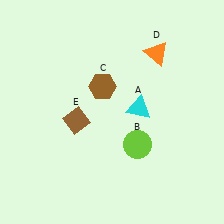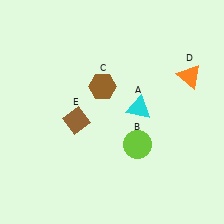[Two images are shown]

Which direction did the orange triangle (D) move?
The orange triangle (D) moved right.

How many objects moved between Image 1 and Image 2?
1 object moved between the two images.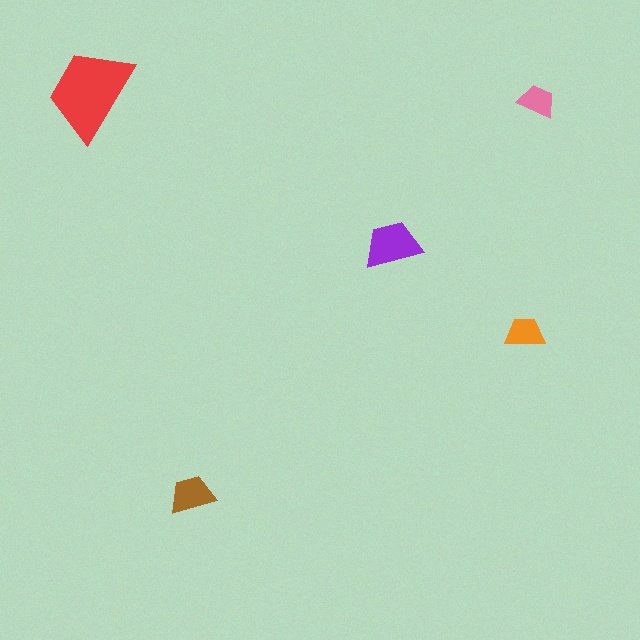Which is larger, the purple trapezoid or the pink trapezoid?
The purple one.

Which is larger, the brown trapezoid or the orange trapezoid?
The brown one.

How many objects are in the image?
There are 5 objects in the image.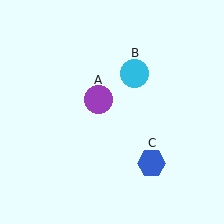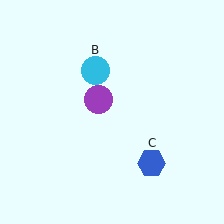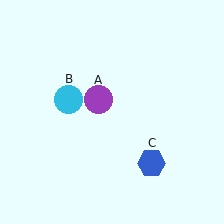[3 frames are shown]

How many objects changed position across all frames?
1 object changed position: cyan circle (object B).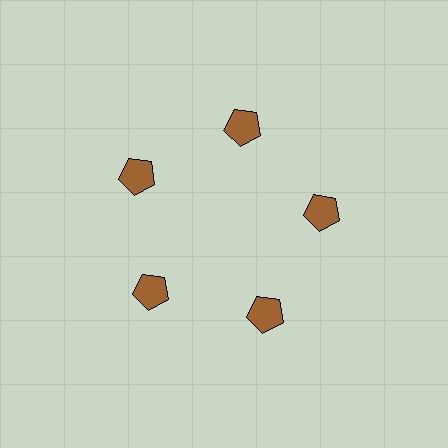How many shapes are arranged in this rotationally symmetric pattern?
There are 5 shapes, arranged in 5 groups of 1.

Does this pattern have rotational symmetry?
Yes, this pattern has 5-fold rotational symmetry. It looks the same after rotating 72 degrees around the center.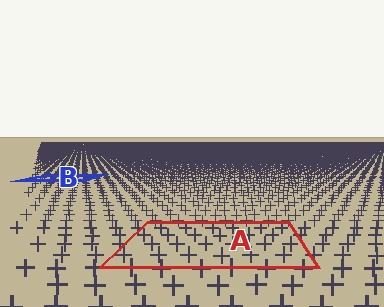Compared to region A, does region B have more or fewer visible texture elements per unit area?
Region B has more texture elements per unit area — they are packed more densely because it is farther away.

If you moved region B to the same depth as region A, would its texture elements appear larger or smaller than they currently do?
They would appear larger. At a closer depth, the same texture elements are projected at a bigger on-screen size.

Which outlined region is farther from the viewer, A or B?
Region B is farther from the viewer — the texture elements inside it appear smaller and more densely packed.